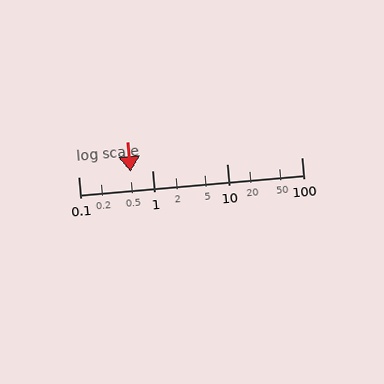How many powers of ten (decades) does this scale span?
The scale spans 3 decades, from 0.1 to 100.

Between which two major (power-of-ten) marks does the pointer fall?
The pointer is between 0.1 and 1.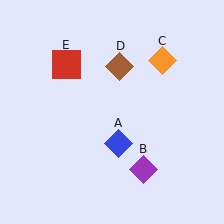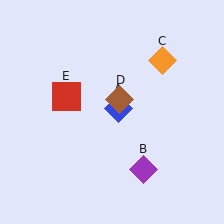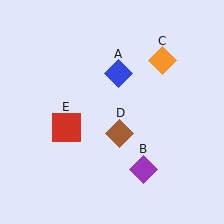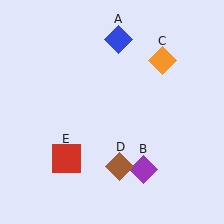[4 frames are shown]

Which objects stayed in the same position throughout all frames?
Purple diamond (object B) and orange diamond (object C) remained stationary.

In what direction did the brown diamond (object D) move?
The brown diamond (object D) moved down.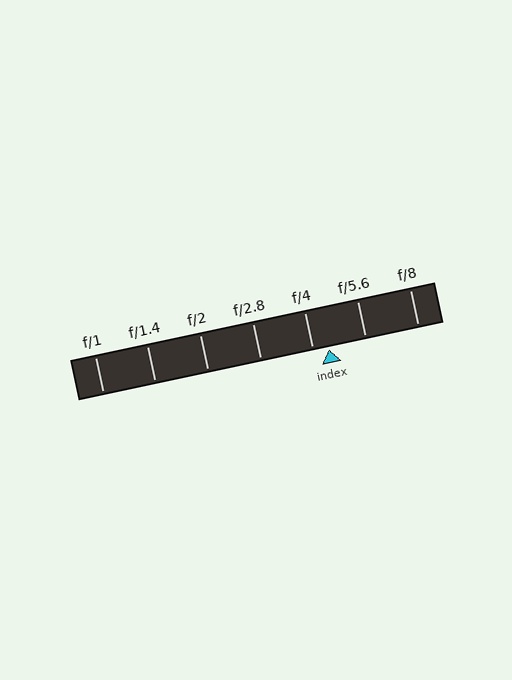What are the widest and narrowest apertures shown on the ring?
The widest aperture shown is f/1 and the narrowest is f/8.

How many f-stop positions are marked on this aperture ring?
There are 7 f-stop positions marked.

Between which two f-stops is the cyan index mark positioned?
The index mark is between f/4 and f/5.6.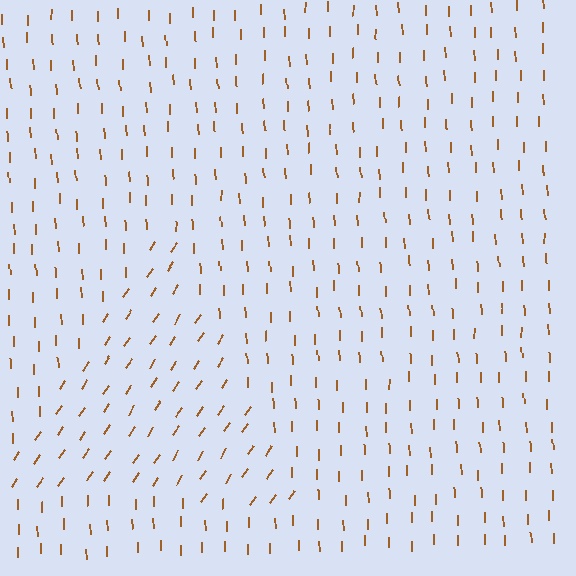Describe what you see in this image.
The image is filled with small brown line segments. A triangle region in the image has lines oriented differently from the surrounding lines, creating a visible texture boundary.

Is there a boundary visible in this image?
Yes, there is a texture boundary formed by a change in line orientation.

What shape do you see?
I see a triangle.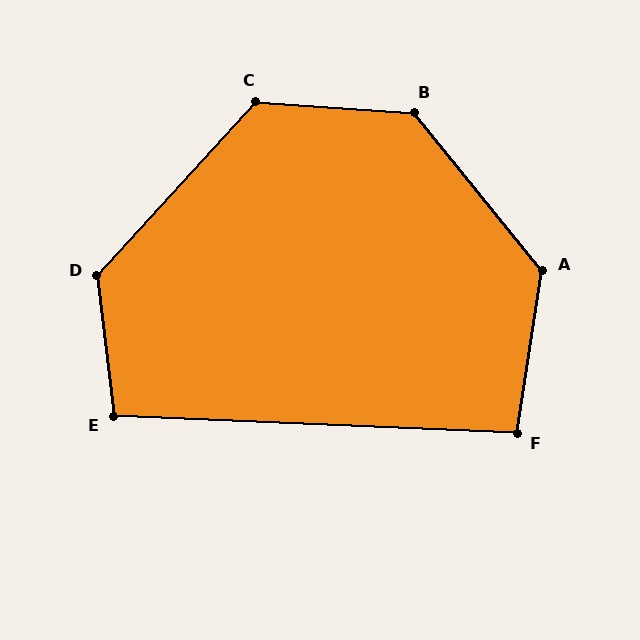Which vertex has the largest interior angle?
B, at approximately 133 degrees.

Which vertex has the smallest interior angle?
F, at approximately 96 degrees.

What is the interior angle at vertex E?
Approximately 99 degrees (obtuse).